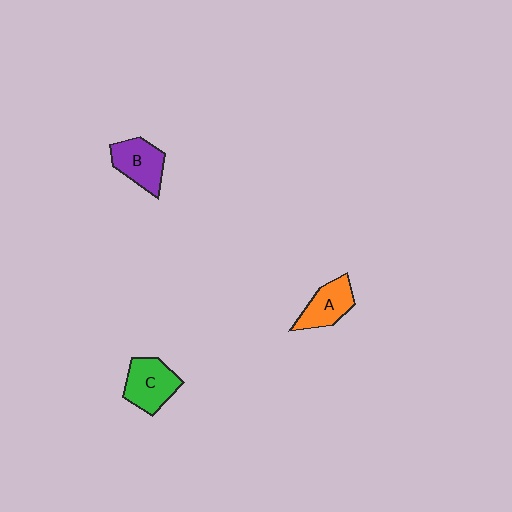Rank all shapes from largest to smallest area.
From largest to smallest: C (green), B (purple), A (orange).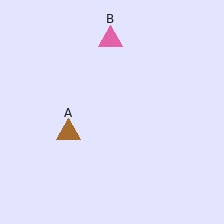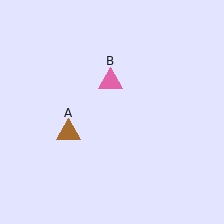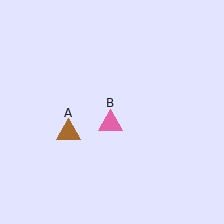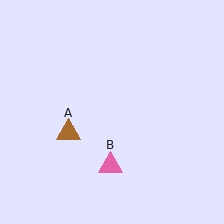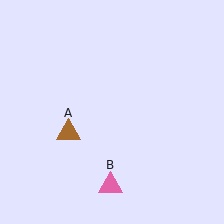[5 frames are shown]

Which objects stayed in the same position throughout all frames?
Brown triangle (object A) remained stationary.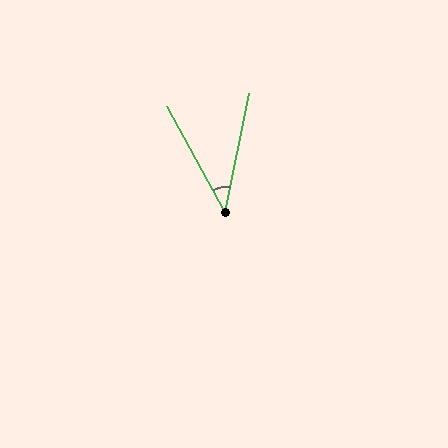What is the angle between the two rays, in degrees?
Approximately 40 degrees.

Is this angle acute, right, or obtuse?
It is acute.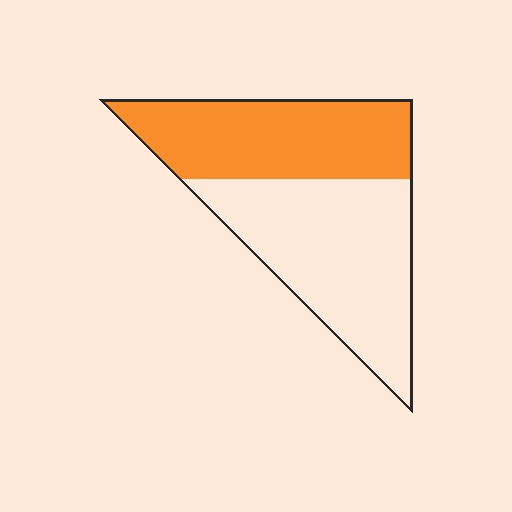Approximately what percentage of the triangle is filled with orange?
Approximately 45%.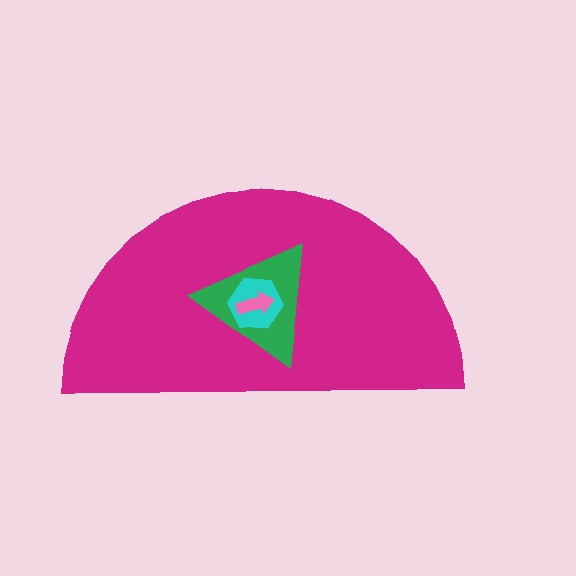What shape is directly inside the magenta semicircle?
The green triangle.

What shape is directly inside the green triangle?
The cyan hexagon.